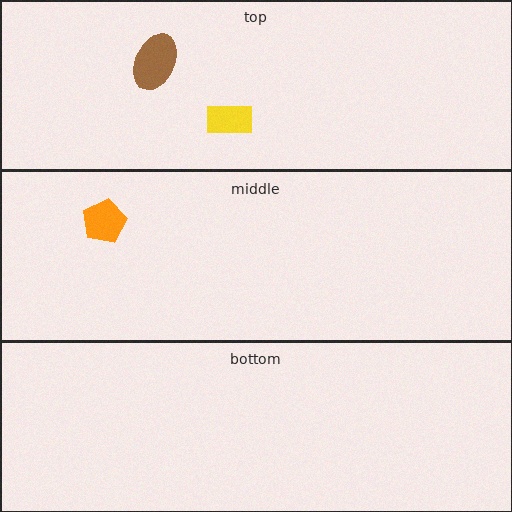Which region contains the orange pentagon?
The middle region.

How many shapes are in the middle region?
1.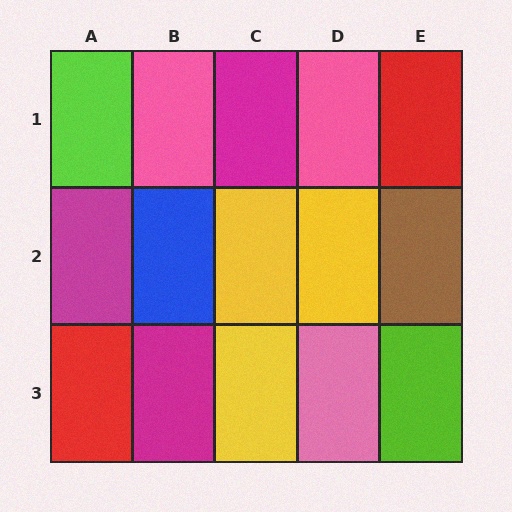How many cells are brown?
1 cell is brown.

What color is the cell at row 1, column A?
Lime.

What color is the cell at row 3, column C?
Yellow.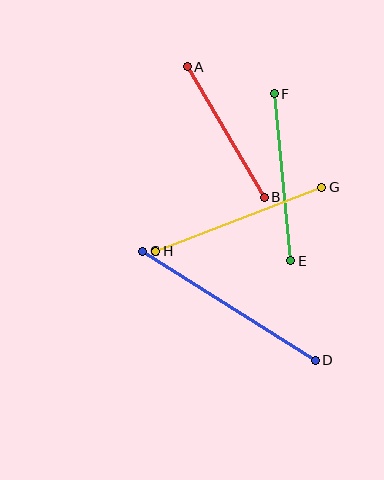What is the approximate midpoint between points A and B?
The midpoint is at approximately (226, 132) pixels.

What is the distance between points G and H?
The distance is approximately 178 pixels.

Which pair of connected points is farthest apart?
Points C and D are farthest apart.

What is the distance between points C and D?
The distance is approximately 204 pixels.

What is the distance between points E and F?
The distance is approximately 168 pixels.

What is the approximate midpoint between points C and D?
The midpoint is at approximately (229, 306) pixels.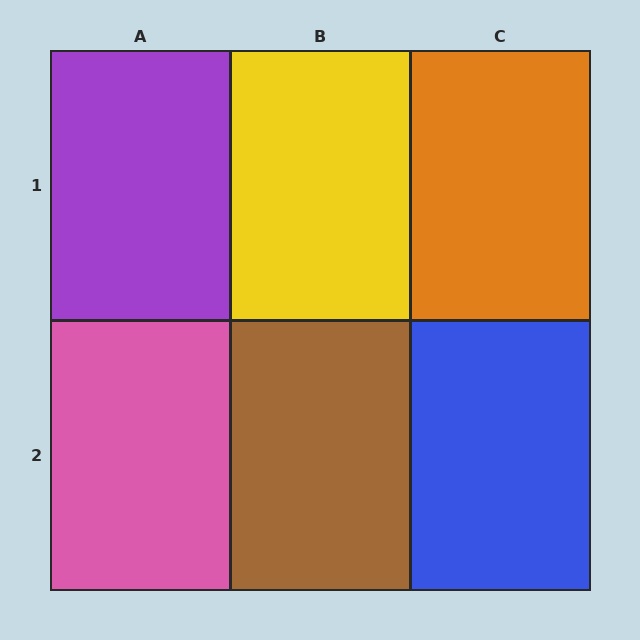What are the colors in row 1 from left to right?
Purple, yellow, orange.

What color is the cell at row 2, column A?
Pink.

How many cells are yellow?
1 cell is yellow.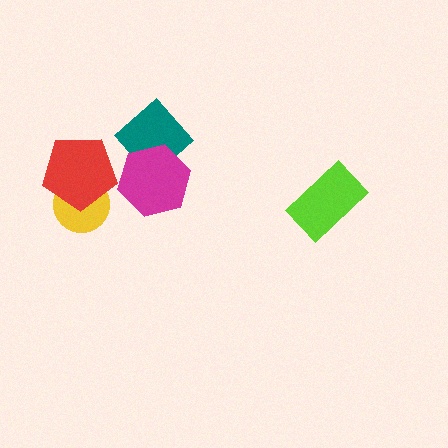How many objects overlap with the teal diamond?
1 object overlaps with the teal diamond.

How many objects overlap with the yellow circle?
1 object overlaps with the yellow circle.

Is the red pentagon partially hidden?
No, no other shape covers it.